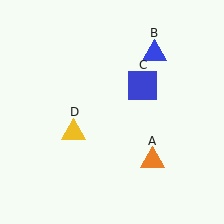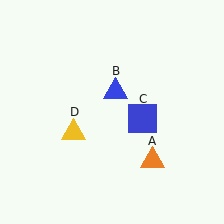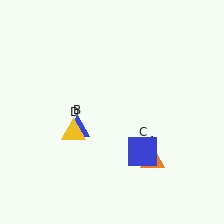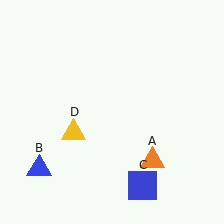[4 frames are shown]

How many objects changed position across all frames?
2 objects changed position: blue triangle (object B), blue square (object C).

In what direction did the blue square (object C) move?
The blue square (object C) moved down.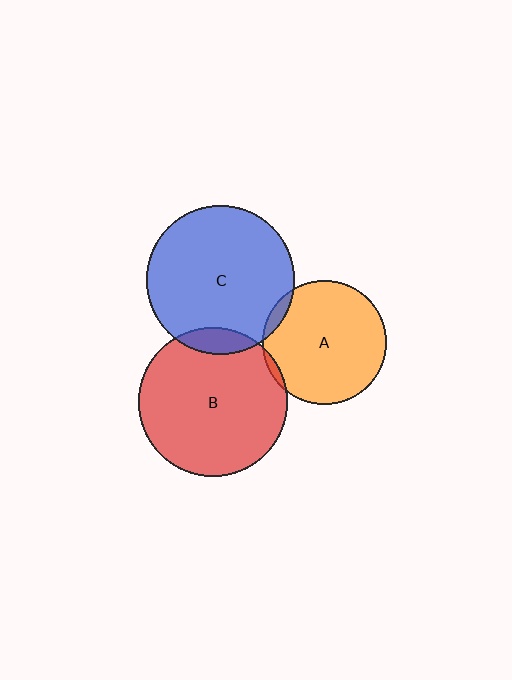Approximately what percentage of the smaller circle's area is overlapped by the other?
Approximately 5%.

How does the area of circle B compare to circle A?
Approximately 1.4 times.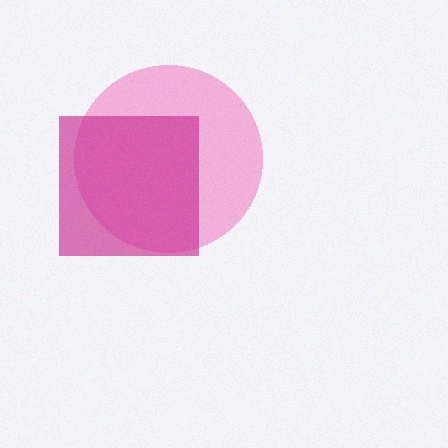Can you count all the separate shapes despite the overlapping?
Yes, there are 2 separate shapes.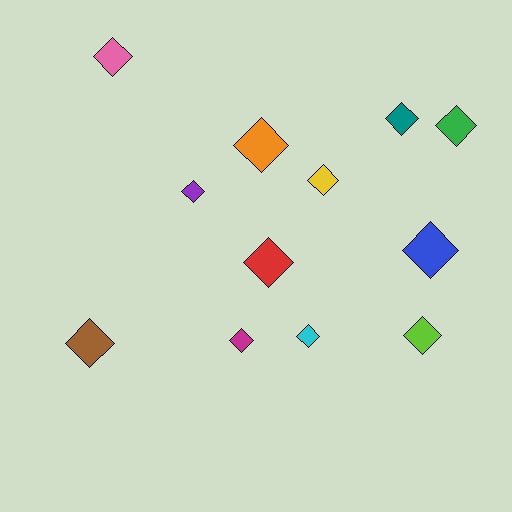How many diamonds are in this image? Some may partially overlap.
There are 12 diamonds.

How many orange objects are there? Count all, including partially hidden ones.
There is 1 orange object.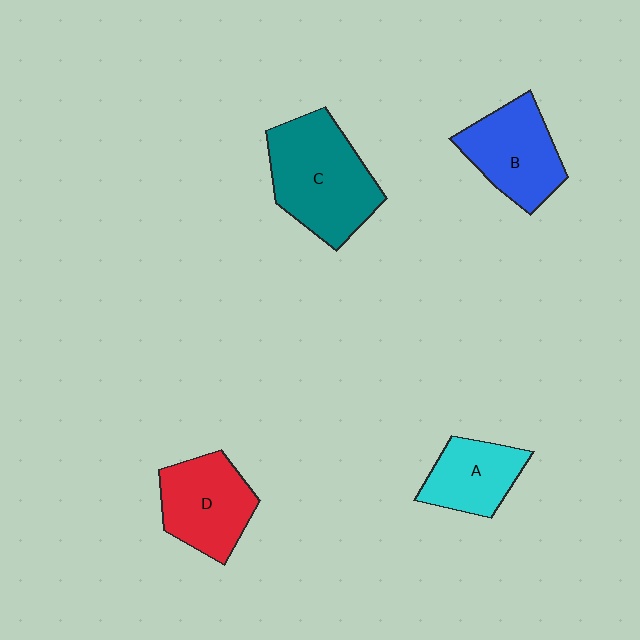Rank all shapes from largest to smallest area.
From largest to smallest: C (teal), B (blue), D (red), A (cyan).